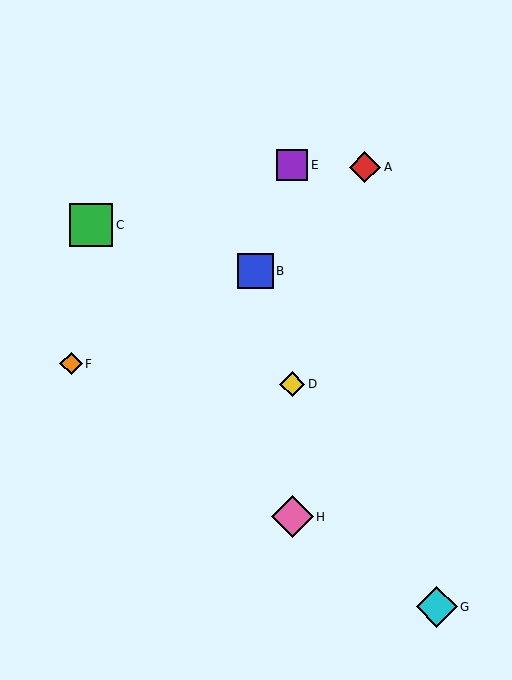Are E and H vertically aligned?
Yes, both are at x≈292.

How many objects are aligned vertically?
3 objects (D, E, H) are aligned vertically.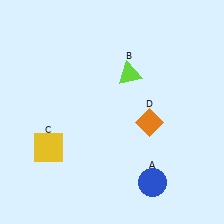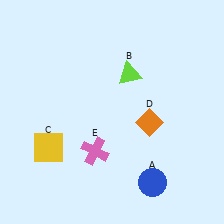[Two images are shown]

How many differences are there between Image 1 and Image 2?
There is 1 difference between the two images.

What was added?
A pink cross (E) was added in Image 2.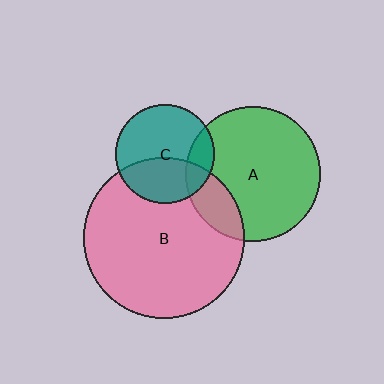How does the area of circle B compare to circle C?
Approximately 2.7 times.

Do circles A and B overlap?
Yes.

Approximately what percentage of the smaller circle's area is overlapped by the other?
Approximately 20%.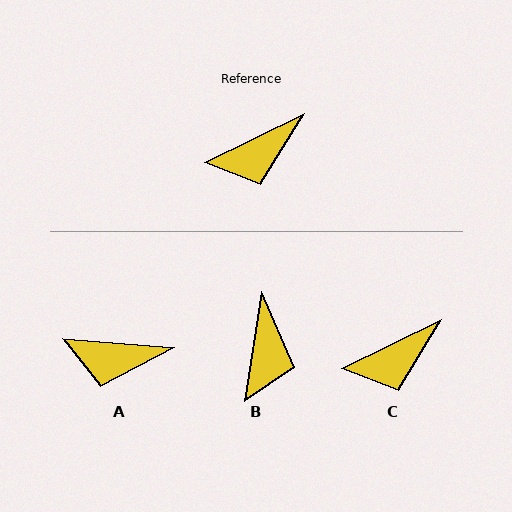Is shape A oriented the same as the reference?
No, it is off by about 31 degrees.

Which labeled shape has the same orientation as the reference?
C.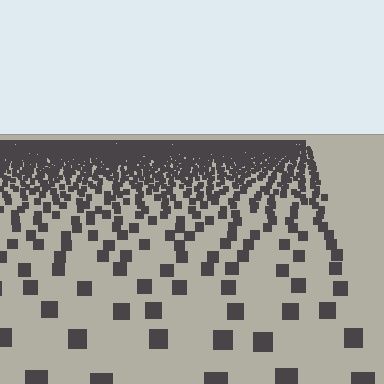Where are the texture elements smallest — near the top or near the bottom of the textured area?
Near the top.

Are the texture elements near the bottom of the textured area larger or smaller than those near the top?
Larger. Near the bottom, elements are closer to the viewer and appear at a bigger on-screen size.